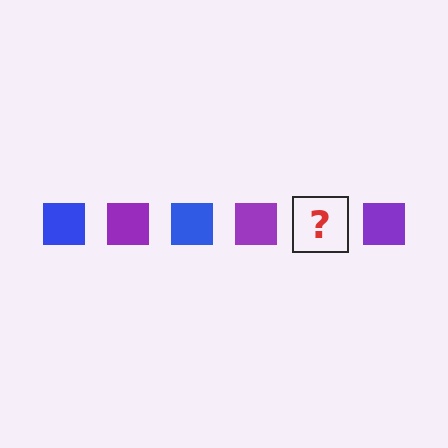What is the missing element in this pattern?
The missing element is a blue square.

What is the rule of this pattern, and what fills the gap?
The rule is that the pattern cycles through blue, purple squares. The gap should be filled with a blue square.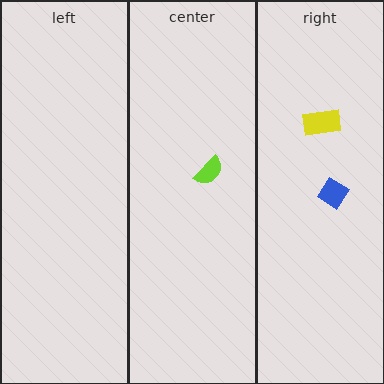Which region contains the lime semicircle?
The center region.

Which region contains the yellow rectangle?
The right region.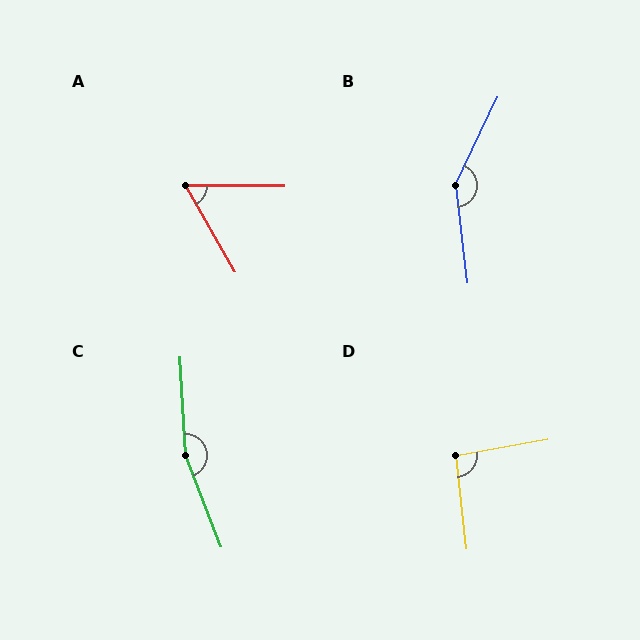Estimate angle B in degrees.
Approximately 147 degrees.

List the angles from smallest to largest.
A (60°), D (94°), B (147°), C (162°).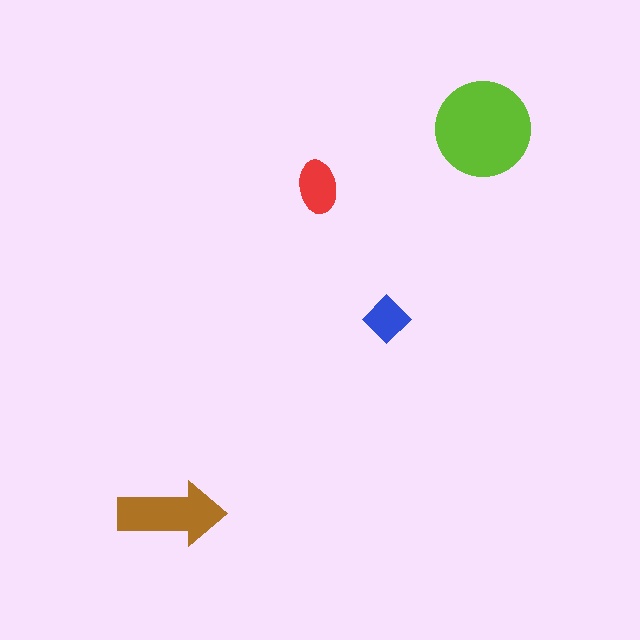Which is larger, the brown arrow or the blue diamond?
The brown arrow.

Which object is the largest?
The lime circle.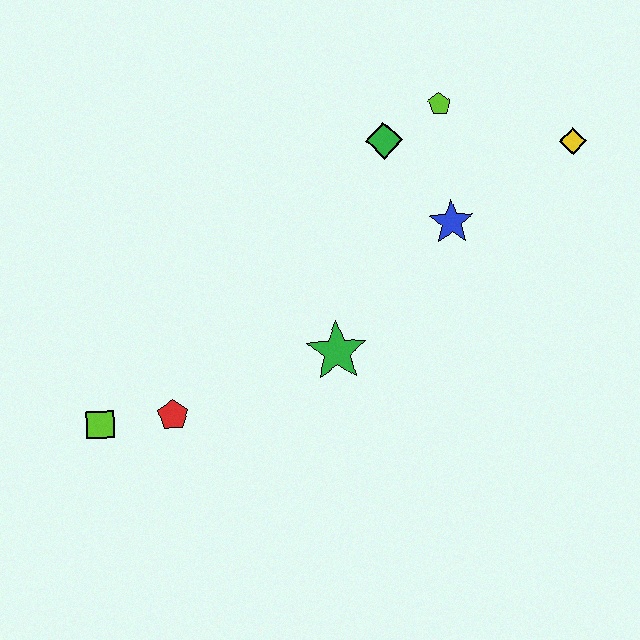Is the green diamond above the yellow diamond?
Yes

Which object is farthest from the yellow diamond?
The lime square is farthest from the yellow diamond.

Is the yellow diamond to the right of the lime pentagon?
Yes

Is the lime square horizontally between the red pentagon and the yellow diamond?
No